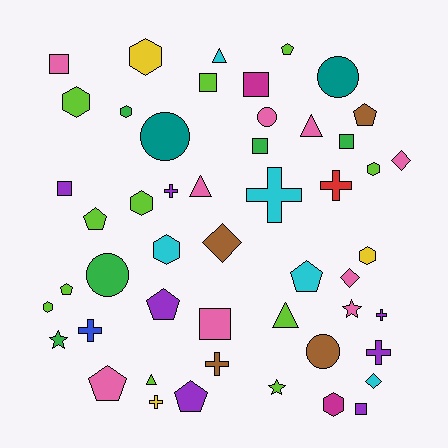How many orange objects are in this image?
There are no orange objects.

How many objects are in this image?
There are 50 objects.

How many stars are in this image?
There are 3 stars.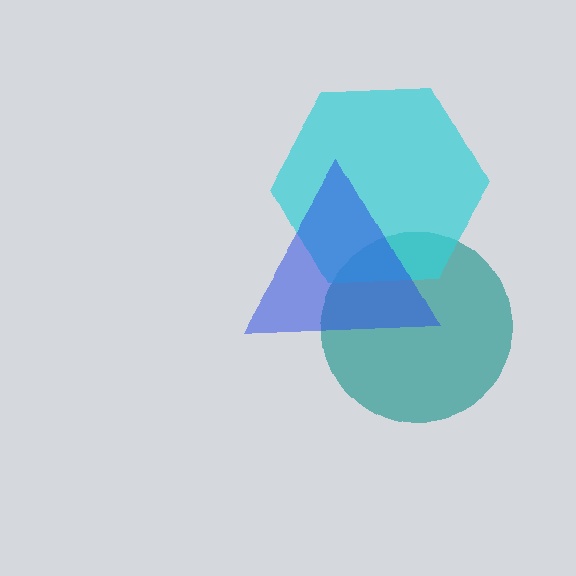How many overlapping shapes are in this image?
There are 3 overlapping shapes in the image.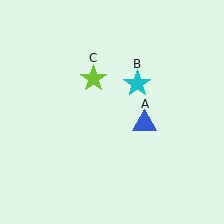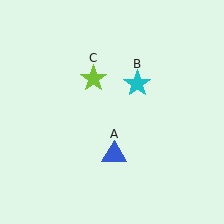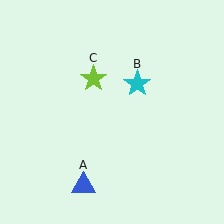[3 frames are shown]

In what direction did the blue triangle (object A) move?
The blue triangle (object A) moved down and to the left.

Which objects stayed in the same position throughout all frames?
Cyan star (object B) and lime star (object C) remained stationary.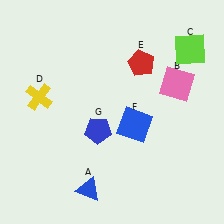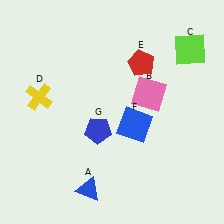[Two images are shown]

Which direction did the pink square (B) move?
The pink square (B) moved left.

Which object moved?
The pink square (B) moved left.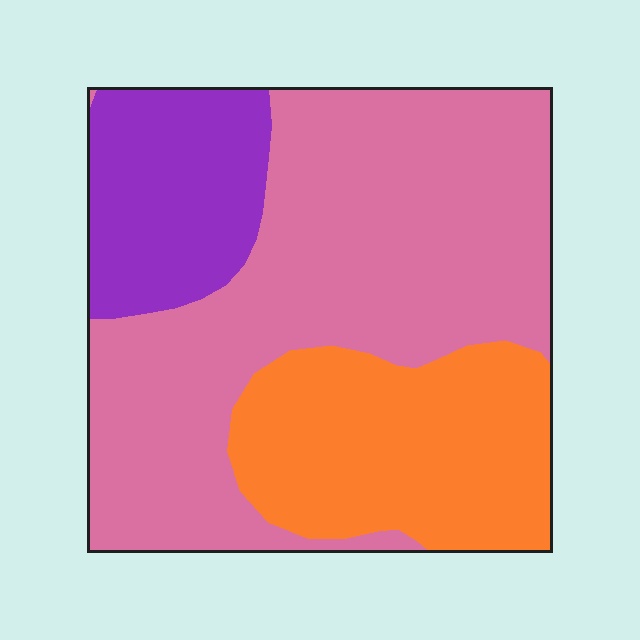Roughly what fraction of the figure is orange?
Orange takes up about one quarter (1/4) of the figure.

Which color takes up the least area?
Purple, at roughly 15%.